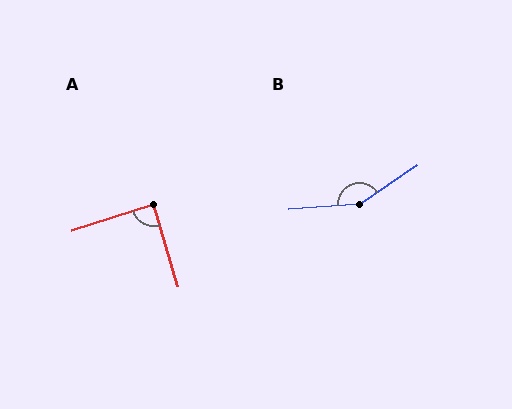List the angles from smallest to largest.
A (88°), B (150°).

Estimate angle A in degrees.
Approximately 88 degrees.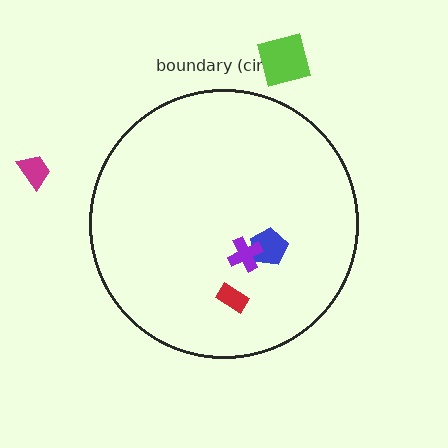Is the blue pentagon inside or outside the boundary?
Inside.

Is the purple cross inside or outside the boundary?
Inside.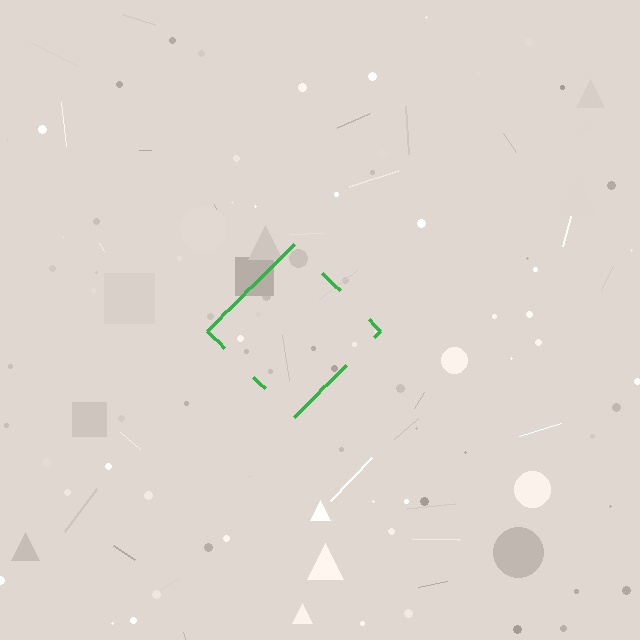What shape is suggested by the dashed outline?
The dashed outline suggests a diamond.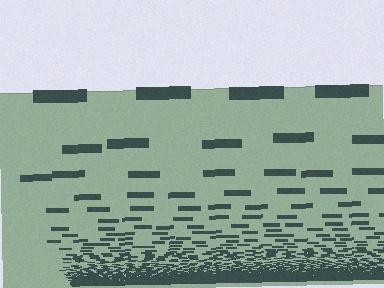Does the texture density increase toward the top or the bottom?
Density increases toward the bottom.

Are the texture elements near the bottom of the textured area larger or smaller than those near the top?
Smaller. The gradient is inverted — elements near the bottom are smaller and denser.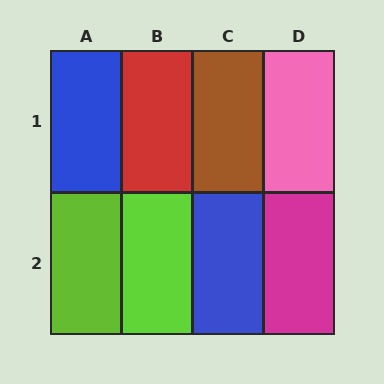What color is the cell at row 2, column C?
Blue.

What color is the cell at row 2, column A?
Lime.